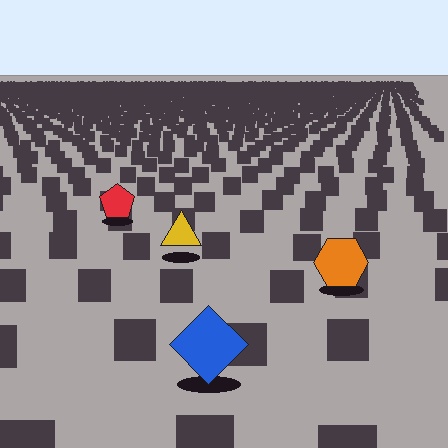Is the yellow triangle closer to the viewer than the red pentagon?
Yes. The yellow triangle is closer — you can tell from the texture gradient: the ground texture is coarser near it.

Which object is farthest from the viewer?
The red pentagon is farthest from the viewer. It appears smaller and the ground texture around it is denser.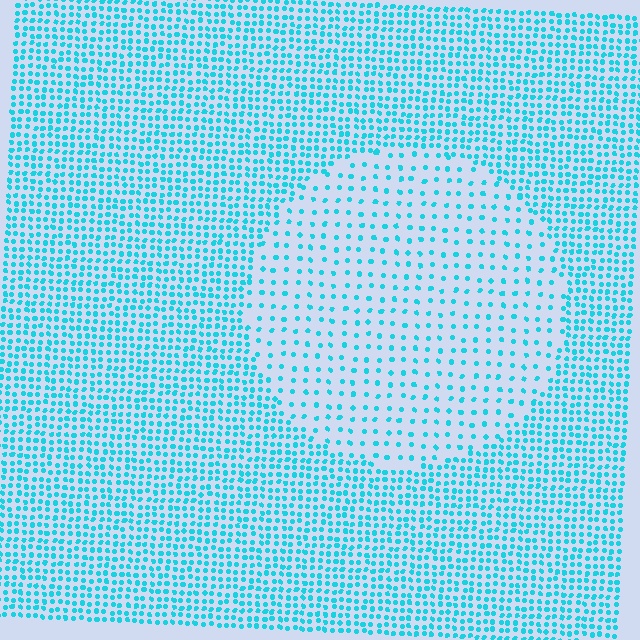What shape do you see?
I see a circle.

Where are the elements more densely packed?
The elements are more densely packed outside the circle boundary.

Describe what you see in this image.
The image contains small cyan elements arranged at two different densities. A circle-shaped region is visible where the elements are less densely packed than the surrounding area.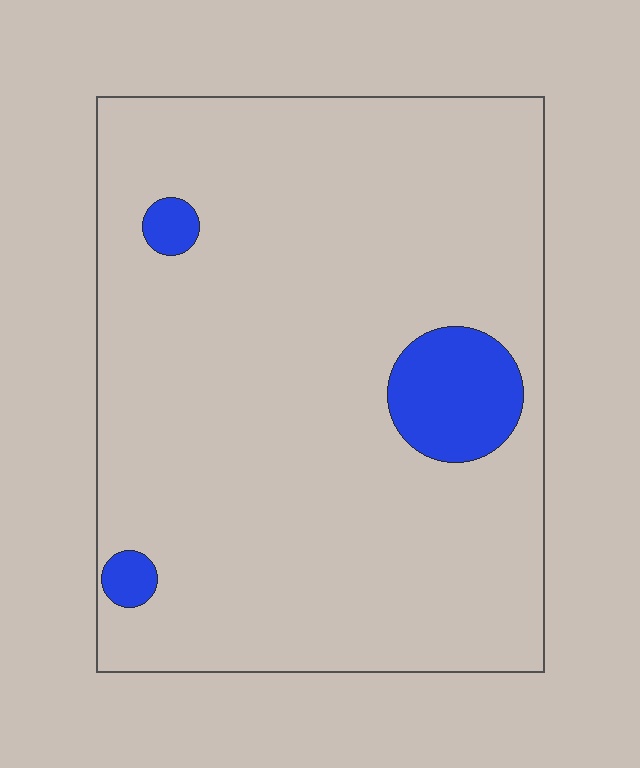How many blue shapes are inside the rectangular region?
3.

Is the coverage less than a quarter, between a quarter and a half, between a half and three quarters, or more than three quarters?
Less than a quarter.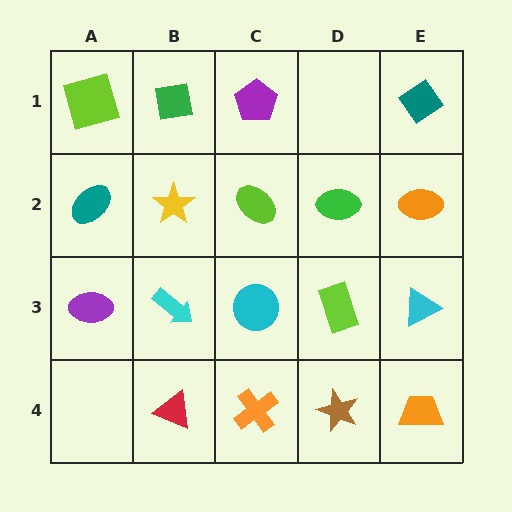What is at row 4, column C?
An orange cross.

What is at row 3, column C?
A cyan circle.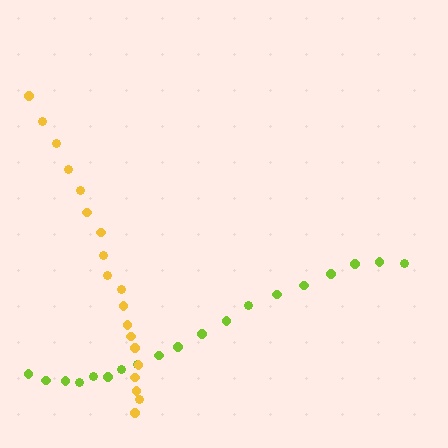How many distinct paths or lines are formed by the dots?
There are 2 distinct paths.